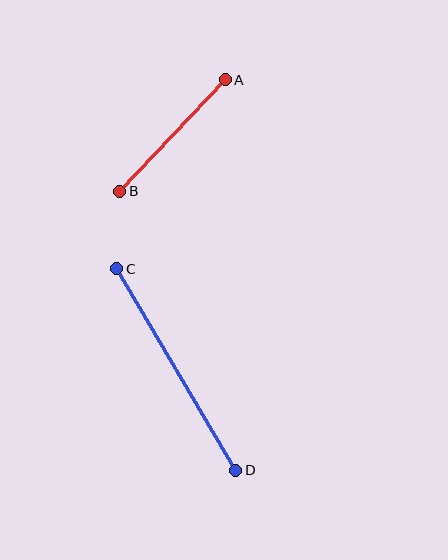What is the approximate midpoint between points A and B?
The midpoint is at approximately (172, 135) pixels.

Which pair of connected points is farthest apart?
Points C and D are farthest apart.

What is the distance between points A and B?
The distance is approximately 154 pixels.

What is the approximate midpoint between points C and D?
The midpoint is at approximately (176, 370) pixels.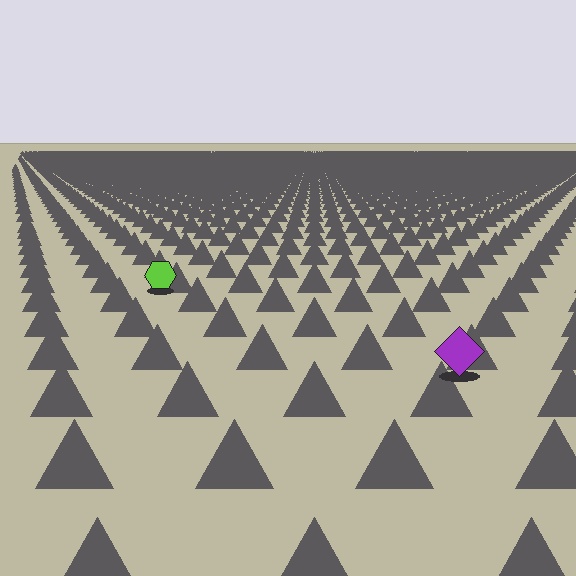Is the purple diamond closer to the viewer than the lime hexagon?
Yes. The purple diamond is closer — you can tell from the texture gradient: the ground texture is coarser near it.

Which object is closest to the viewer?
The purple diamond is closest. The texture marks near it are larger and more spread out.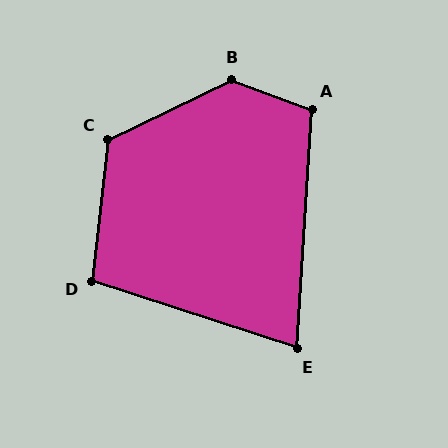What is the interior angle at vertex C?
Approximately 122 degrees (obtuse).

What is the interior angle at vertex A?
Approximately 107 degrees (obtuse).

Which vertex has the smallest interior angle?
E, at approximately 76 degrees.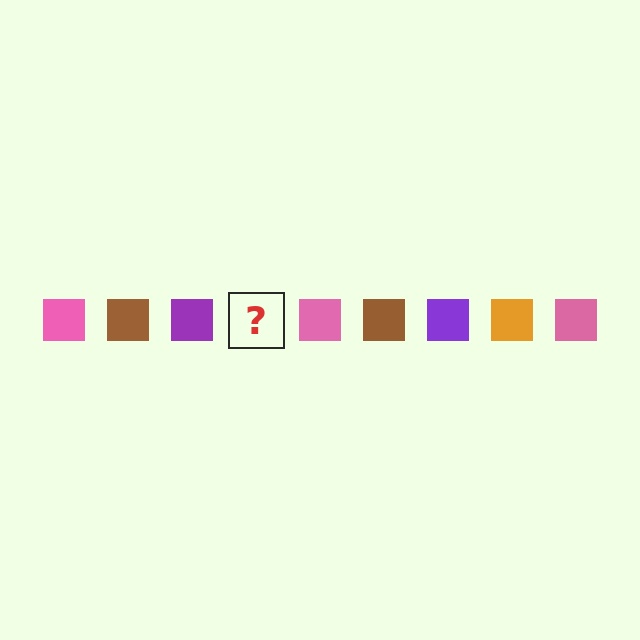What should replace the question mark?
The question mark should be replaced with an orange square.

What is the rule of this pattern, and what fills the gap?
The rule is that the pattern cycles through pink, brown, purple, orange squares. The gap should be filled with an orange square.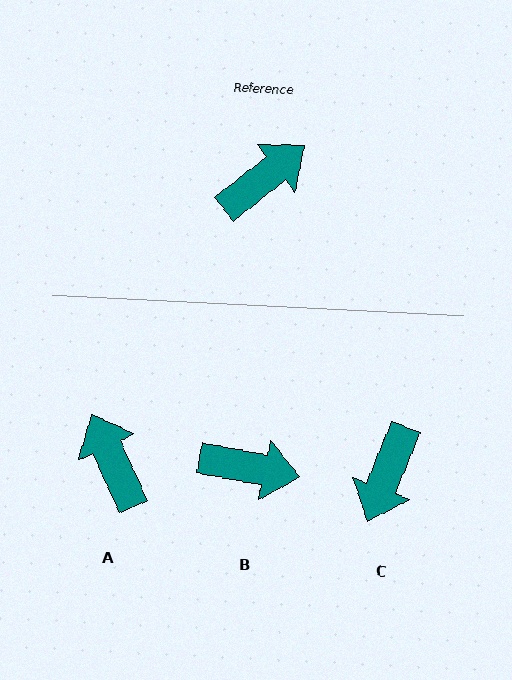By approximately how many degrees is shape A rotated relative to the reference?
Approximately 76 degrees counter-clockwise.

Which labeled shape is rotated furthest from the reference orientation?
C, about 150 degrees away.